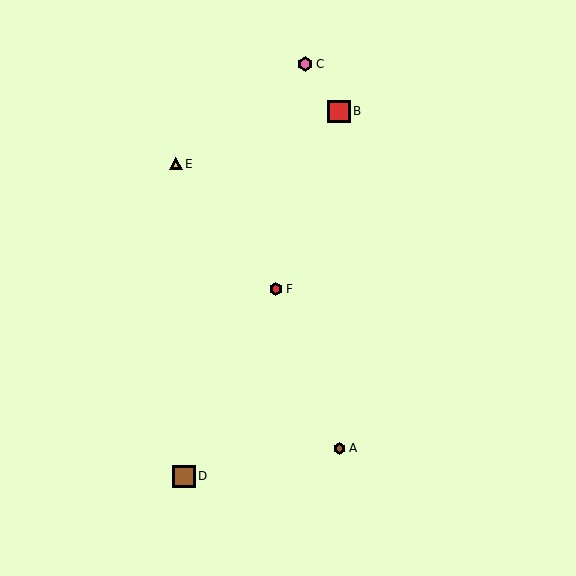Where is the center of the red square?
The center of the red square is at (339, 111).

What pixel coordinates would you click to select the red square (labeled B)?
Click at (339, 111) to select the red square B.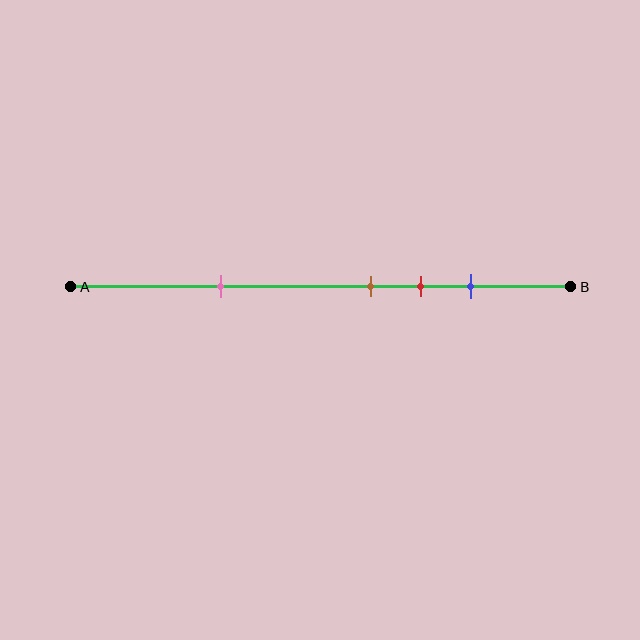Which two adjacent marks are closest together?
The brown and red marks are the closest adjacent pair.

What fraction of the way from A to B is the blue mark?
The blue mark is approximately 80% (0.8) of the way from A to B.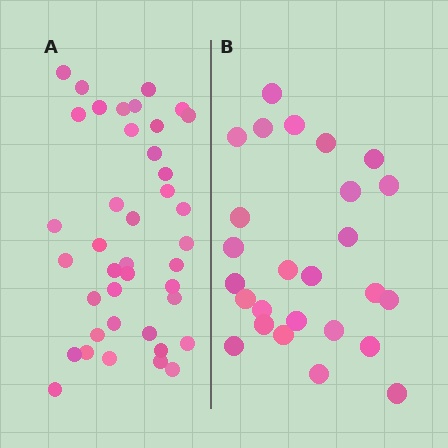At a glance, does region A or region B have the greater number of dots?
Region A (the left region) has more dots.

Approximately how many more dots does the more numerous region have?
Region A has approximately 15 more dots than region B.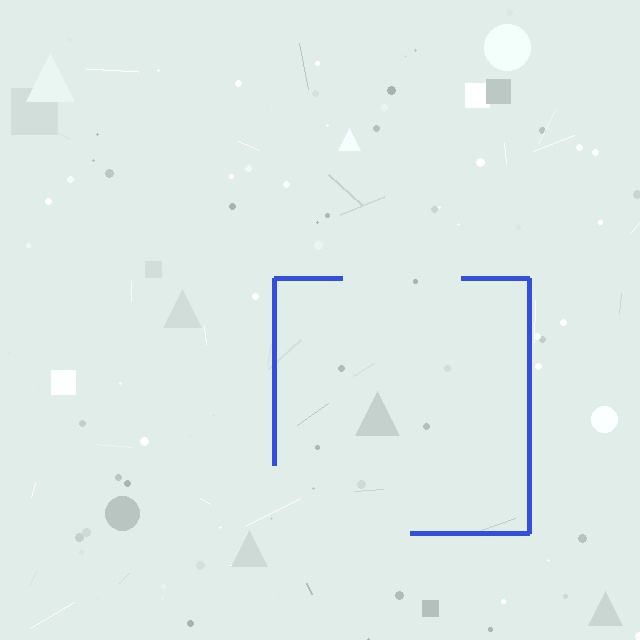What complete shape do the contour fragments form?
The contour fragments form a square.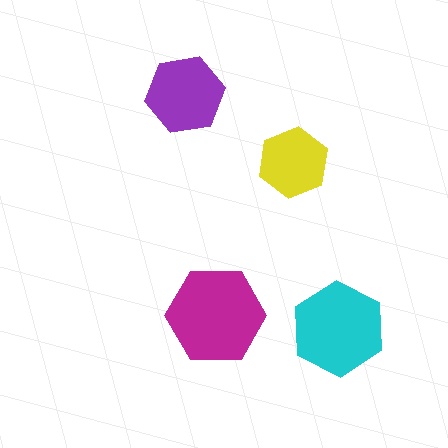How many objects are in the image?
There are 4 objects in the image.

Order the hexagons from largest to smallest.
the magenta one, the cyan one, the purple one, the yellow one.